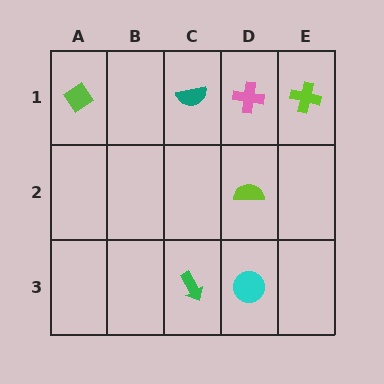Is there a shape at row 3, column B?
No, that cell is empty.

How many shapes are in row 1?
4 shapes.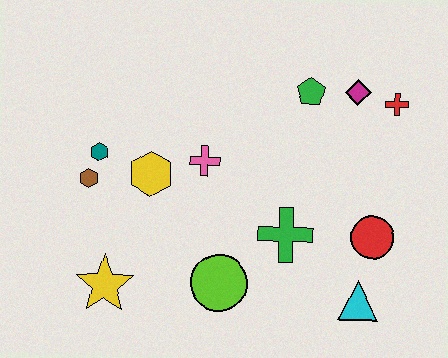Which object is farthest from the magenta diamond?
The yellow star is farthest from the magenta diamond.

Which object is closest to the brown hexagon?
The teal hexagon is closest to the brown hexagon.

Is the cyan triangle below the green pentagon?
Yes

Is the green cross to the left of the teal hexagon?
No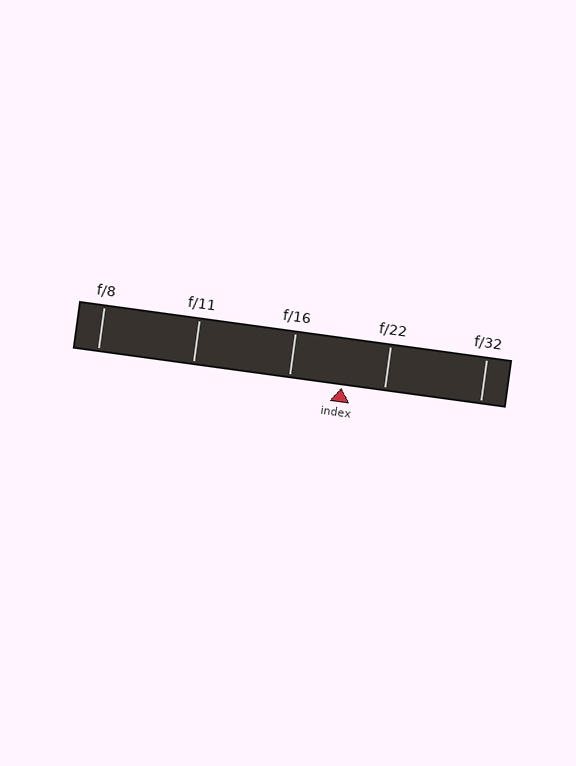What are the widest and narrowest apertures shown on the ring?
The widest aperture shown is f/8 and the narrowest is f/32.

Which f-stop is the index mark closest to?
The index mark is closest to f/22.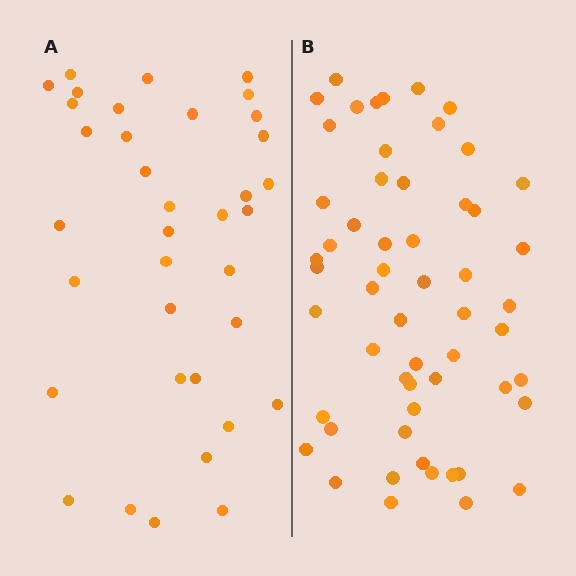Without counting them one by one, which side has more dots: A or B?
Region B (the right region) has more dots.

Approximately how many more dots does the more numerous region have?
Region B has approximately 20 more dots than region A.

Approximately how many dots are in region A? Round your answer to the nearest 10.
About 40 dots. (The exact count is 36, which rounds to 40.)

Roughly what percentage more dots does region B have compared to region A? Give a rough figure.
About 55% more.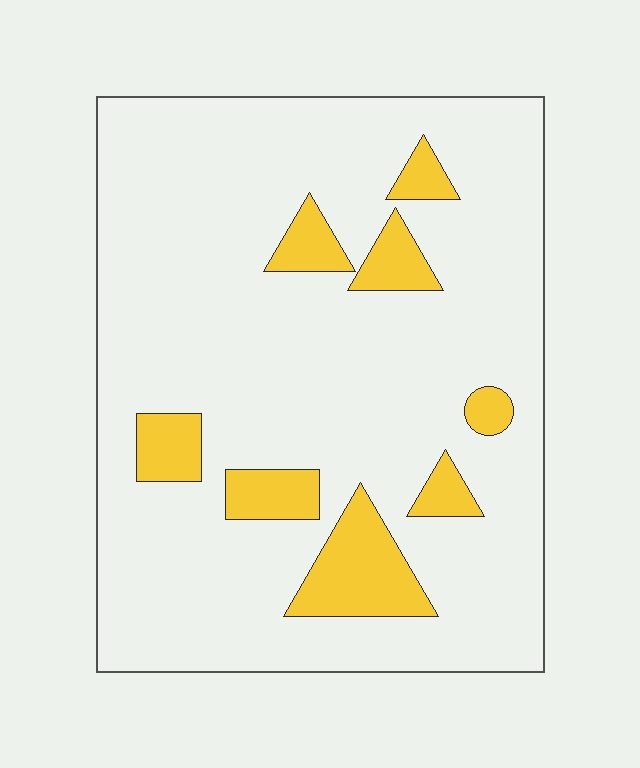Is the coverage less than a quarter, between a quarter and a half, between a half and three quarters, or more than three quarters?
Less than a quarter.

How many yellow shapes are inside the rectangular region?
8.